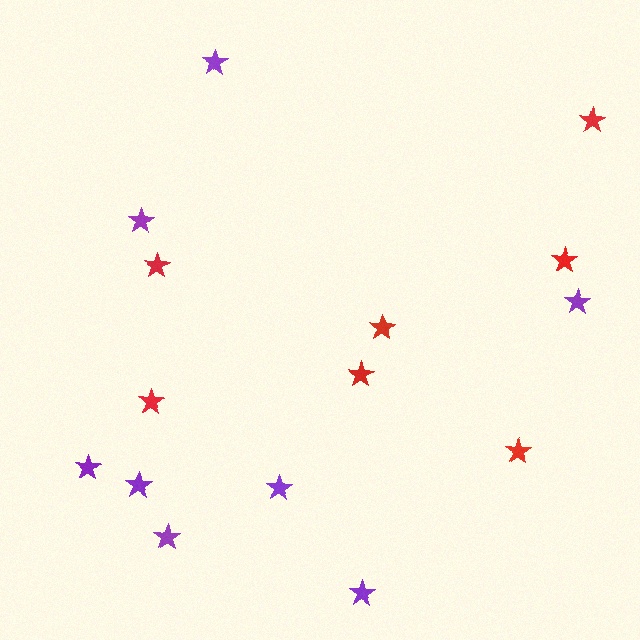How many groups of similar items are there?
There are 2 groups: one group of red stars (7) and one group of purple stars (8).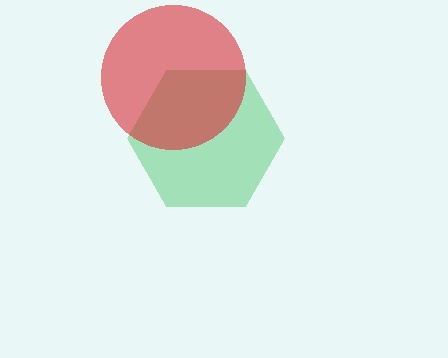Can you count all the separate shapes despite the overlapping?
Yes, there are 2 separate shapes.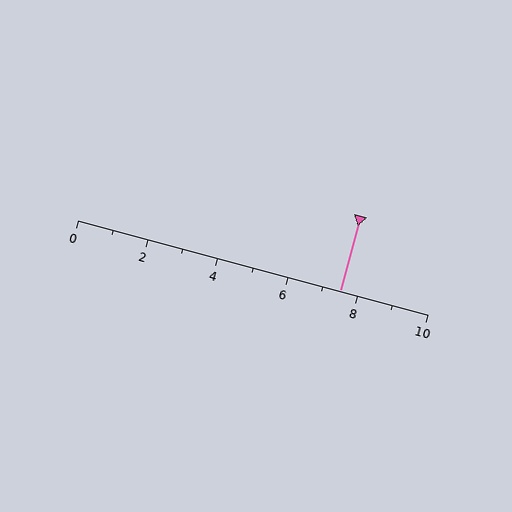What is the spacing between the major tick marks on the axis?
The major ticks are spaced 2 apart.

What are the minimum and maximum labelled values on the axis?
The axis runs from 0 to 10.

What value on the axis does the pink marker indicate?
The marker indicates approximately 7.5.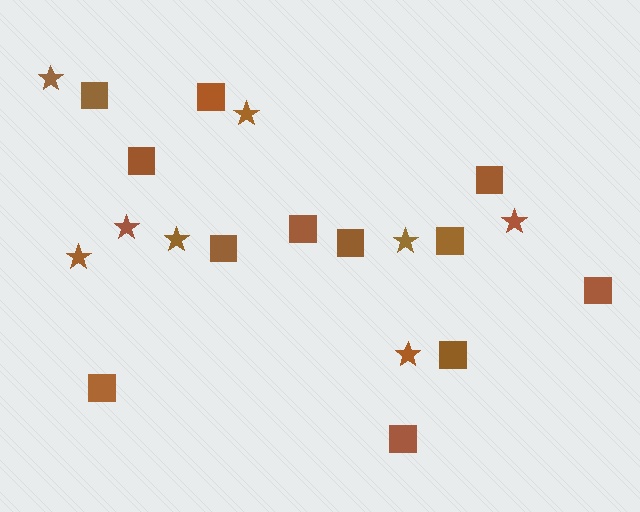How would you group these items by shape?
There are 2 groups: one group of stars (8) and one group of squares (12).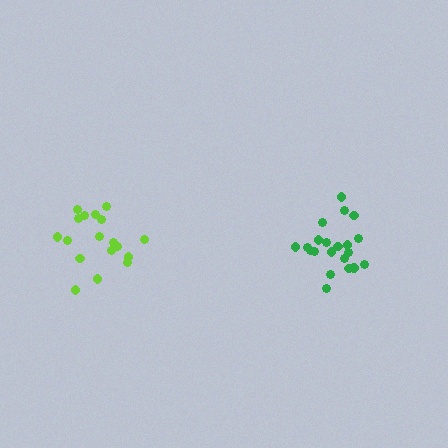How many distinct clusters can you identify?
There are 2 distinct clusters.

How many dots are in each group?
Group 1: 21 dots, Group 2: 18 dots (39 total).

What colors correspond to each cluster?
The clusters are colored: green, lime.